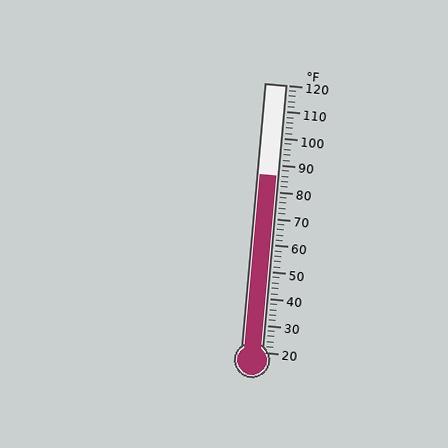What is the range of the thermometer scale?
The thermometer scale ranges from 20°F to 120°F.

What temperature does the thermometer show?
The thermometer shows approximately 86°F.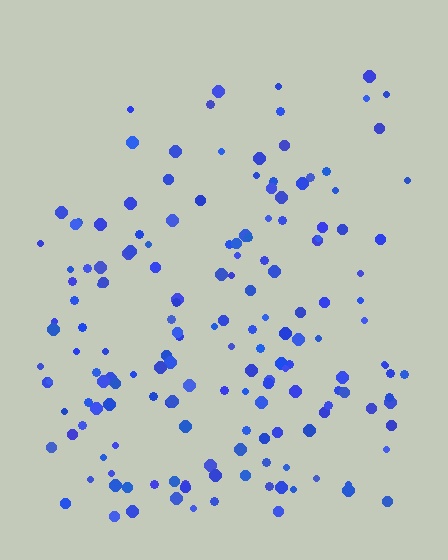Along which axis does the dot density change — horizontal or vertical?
Vertical.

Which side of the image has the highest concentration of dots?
The bottom.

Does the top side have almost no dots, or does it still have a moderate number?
Still a moderate number, just noticeably fewer than the bottom.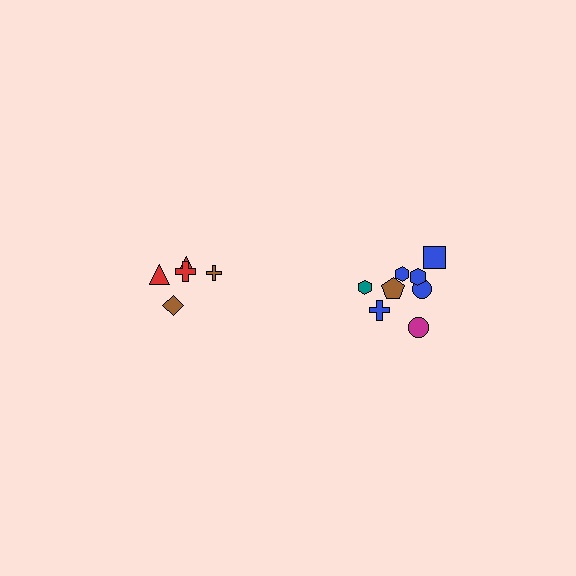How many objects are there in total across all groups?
There are 13 objects.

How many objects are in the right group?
There are 8 objects.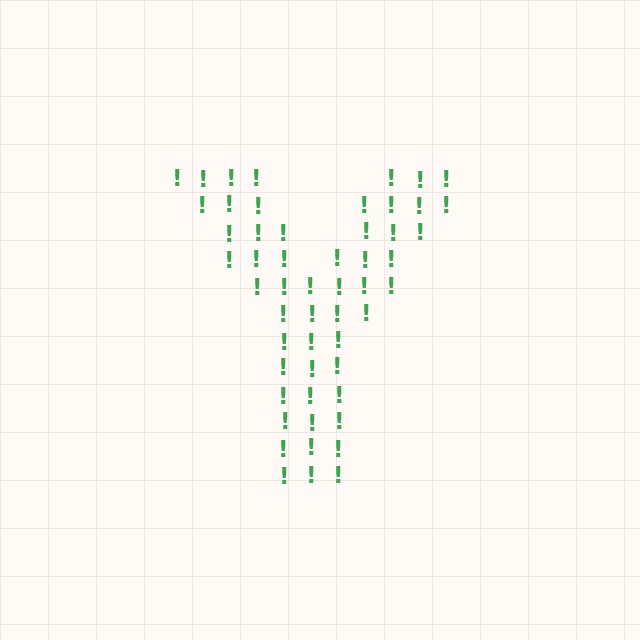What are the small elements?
The small elements are exclamation marks.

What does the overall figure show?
The overall figure shows the letter Y.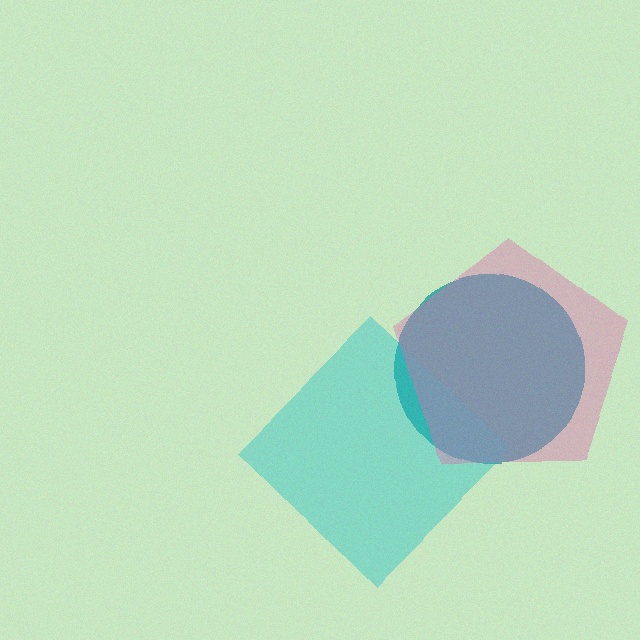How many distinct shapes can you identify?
There are 3 distinct shapes: a teal circle, a cyan diamond, a pink pentagon.